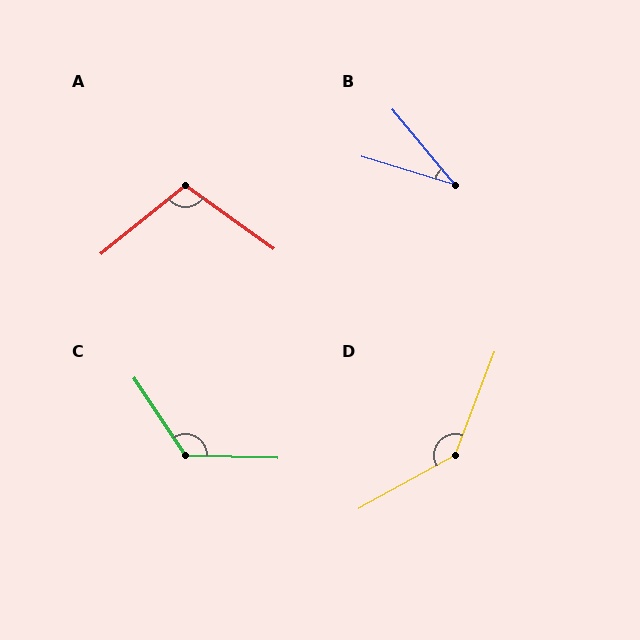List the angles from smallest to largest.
B (34°), A (105°), C (125°), D (139°).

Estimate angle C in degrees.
Approximately 125 degrees.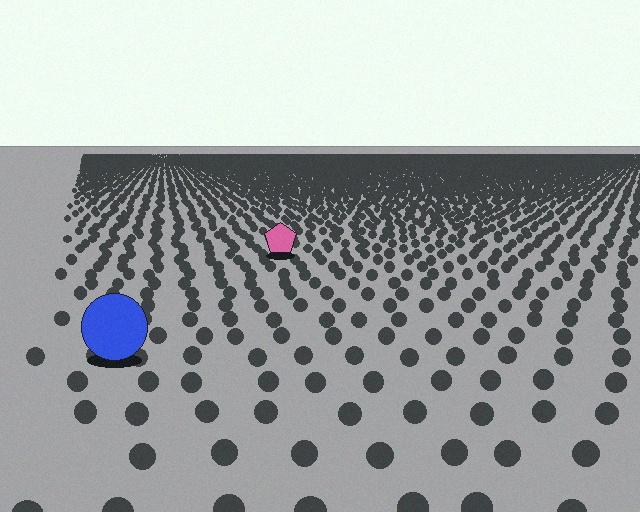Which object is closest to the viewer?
The blue circle is closest. The texture marks near it are larger and more spread out.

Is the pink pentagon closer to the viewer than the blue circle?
No. The blue circle is closer — you can tell from the texture gradient: the ground texture is coarser near it.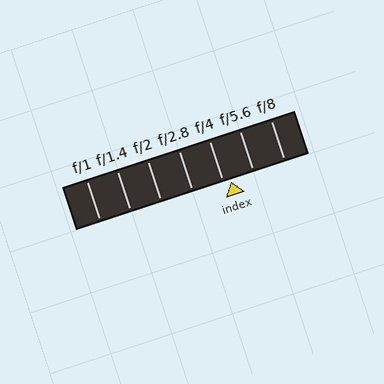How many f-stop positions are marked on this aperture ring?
There are 7 f-stop positions marked.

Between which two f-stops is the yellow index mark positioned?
The index mark is between f/4 and f/5.6.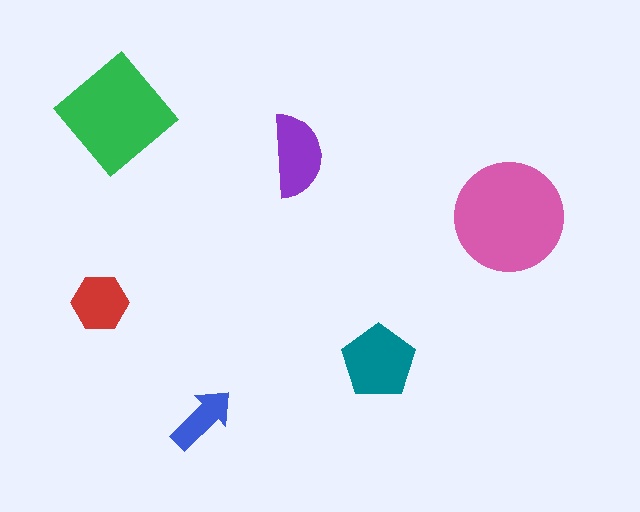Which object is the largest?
The pink circle.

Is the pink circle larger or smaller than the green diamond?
Larger.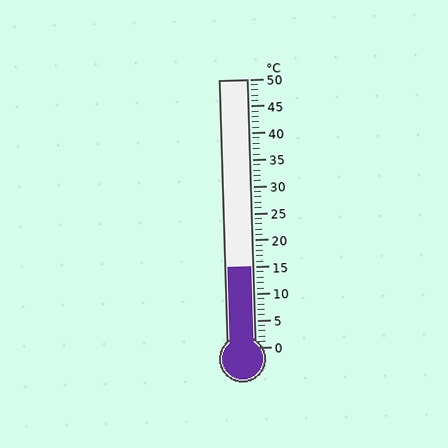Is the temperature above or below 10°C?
The temperature is above 10°C.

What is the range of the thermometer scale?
The thermometer scale ranges from 0°C to 50°C.